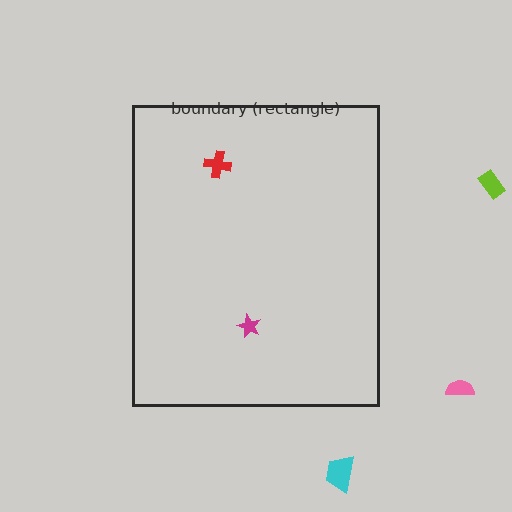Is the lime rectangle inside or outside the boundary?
Outside.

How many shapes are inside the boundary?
2 inside, 3 outside.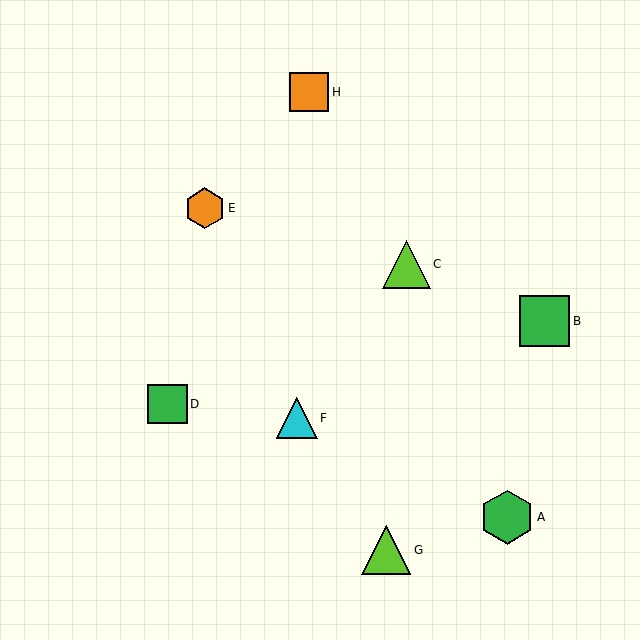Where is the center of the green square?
The center of the green square is at (168, 404).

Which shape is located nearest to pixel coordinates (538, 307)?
The green square (labeled B) at (544, 321) is nearest to that location.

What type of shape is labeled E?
Shape E is an orange hexagon.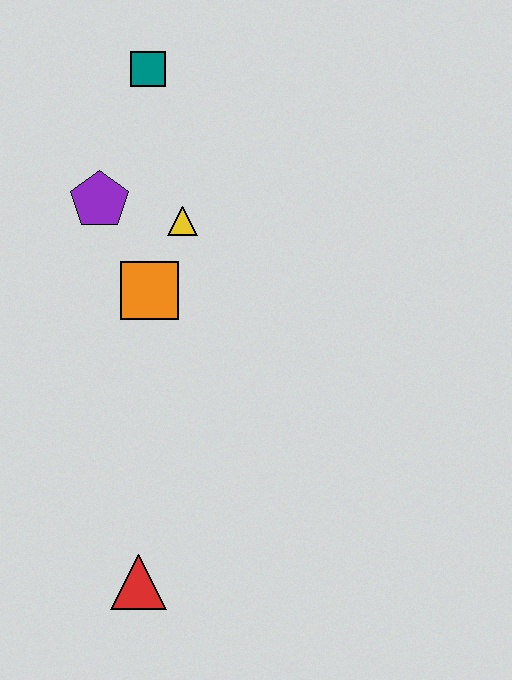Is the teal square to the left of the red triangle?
No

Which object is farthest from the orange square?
The red triangle is farthest from the orange square.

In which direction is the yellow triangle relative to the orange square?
The yellow triangle is above the orange square.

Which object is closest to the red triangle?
The orange square is closest to the red triangle.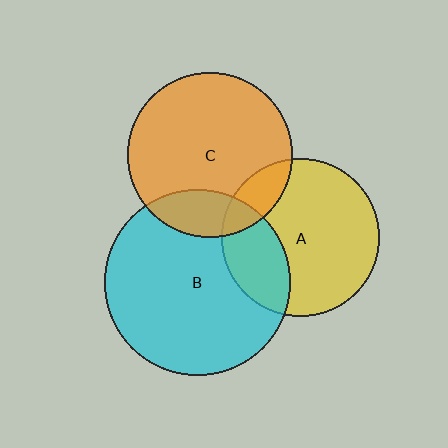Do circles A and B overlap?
Yes.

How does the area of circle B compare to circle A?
Approximately 1.4 times.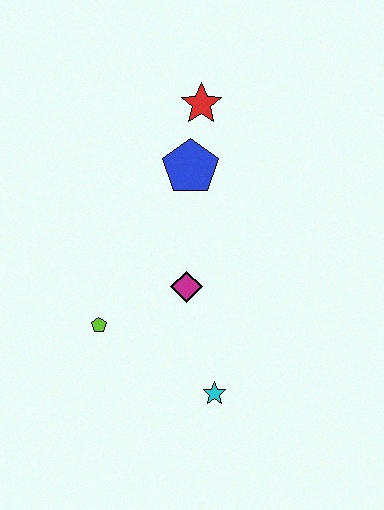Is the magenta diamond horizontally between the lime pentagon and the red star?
Yes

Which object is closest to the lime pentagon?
The magenta diamond is closest to the lime pentagon.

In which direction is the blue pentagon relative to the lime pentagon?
The blue pentagon is above the lime pentagon.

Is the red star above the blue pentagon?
Yes